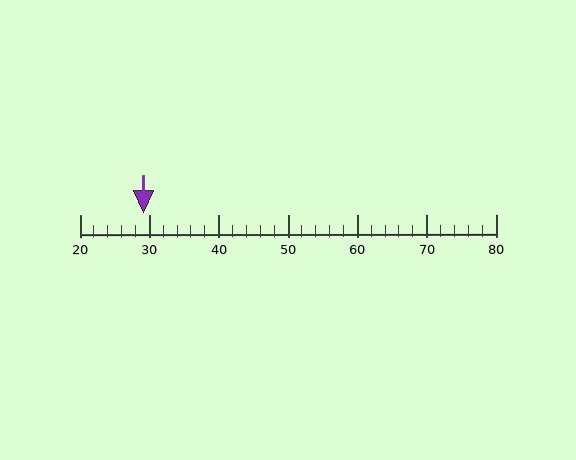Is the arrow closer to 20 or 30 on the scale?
The arrow is closer to 30.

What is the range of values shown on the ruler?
The ruler shows values from 20 to 80.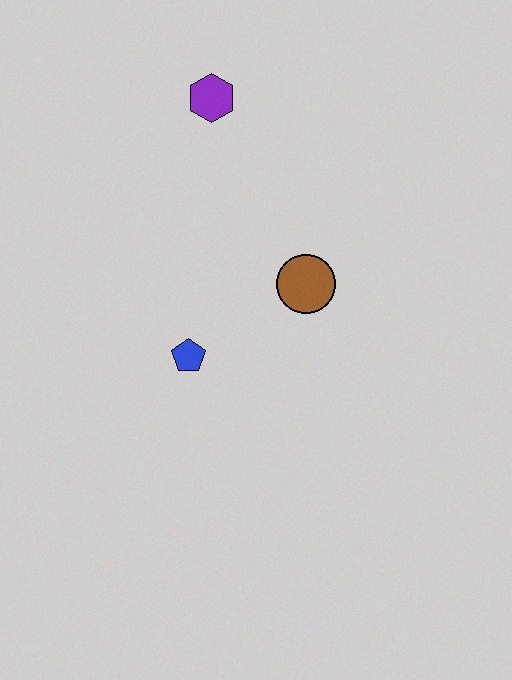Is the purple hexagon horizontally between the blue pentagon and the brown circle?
Yes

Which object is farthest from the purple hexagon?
The blue pentagon is farthest from the purple hexagon.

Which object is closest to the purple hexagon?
The brown circle is closest to the purple hexagon.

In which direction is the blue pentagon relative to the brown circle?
The blue pentagon is to the left of the brown circle.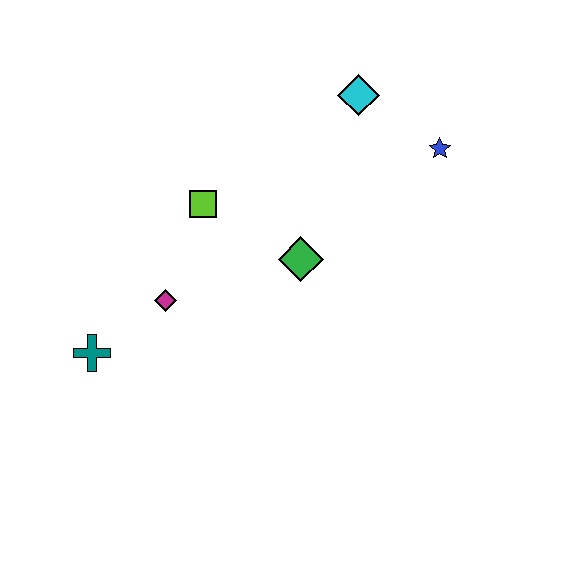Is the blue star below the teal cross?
No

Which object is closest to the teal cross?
The magenta diamond is closest to the teal cross.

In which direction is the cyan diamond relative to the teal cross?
The cyan diamond is to the right of the teal cross.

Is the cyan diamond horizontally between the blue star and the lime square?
Yes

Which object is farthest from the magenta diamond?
The blue star is farthest from the magenta diamond.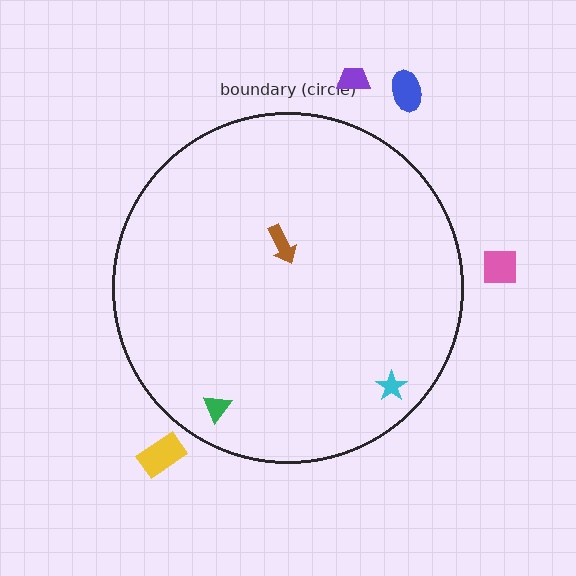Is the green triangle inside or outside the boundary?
Inside.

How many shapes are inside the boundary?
3 inside, 4 outside.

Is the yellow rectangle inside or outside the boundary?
Outside.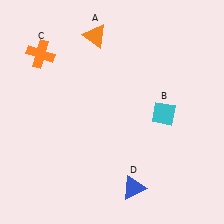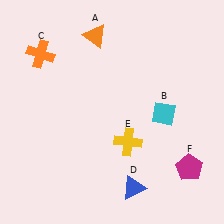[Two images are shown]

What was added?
A yellow cross (E), a magenta pentagon (F) were added in Image 2.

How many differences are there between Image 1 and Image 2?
There are 2 differences between the two images.